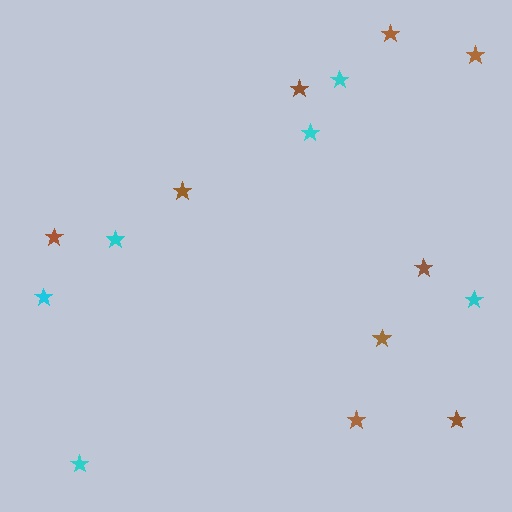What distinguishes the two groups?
There are 2 groups: one group of brown stars (9) and one group of cyan stars (6).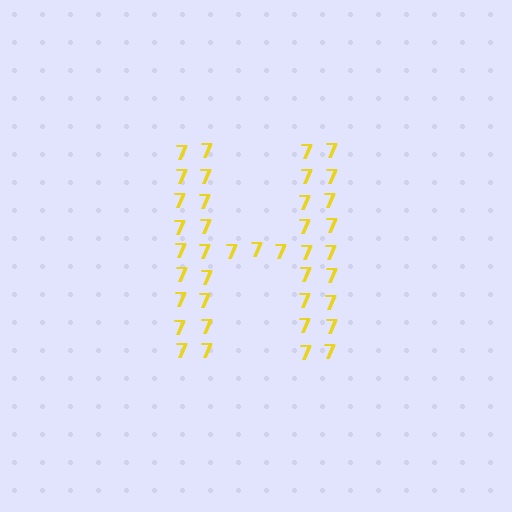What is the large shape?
The large shape is the letter H.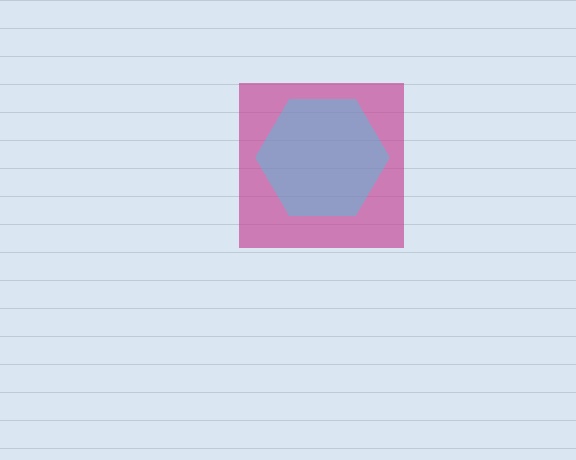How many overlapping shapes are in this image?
There are 2 overlapping shapes in the image.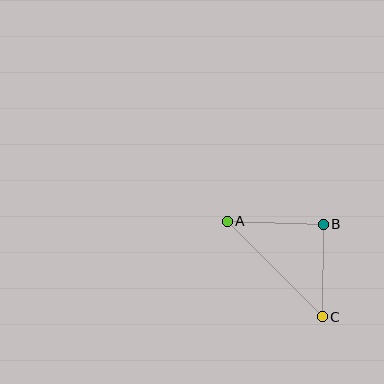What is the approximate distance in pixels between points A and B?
The distance between A and B is approximately 96 pixels.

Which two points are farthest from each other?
Points A and C are farthest from each other.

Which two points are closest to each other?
Points B and C are closest to each other.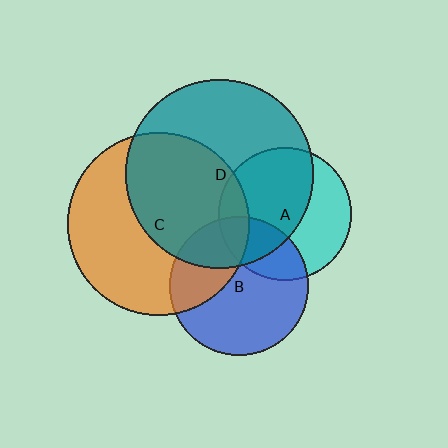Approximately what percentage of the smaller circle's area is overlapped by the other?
Approximately 25%.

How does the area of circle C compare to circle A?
Approximately 1.9 times.